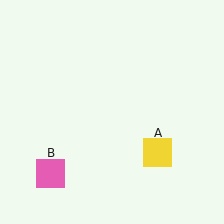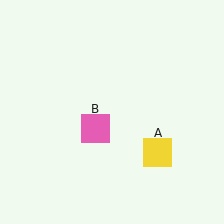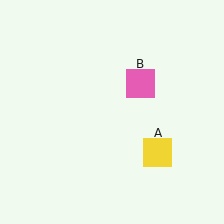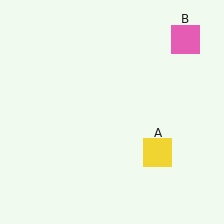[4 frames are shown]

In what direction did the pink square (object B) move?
The pink square (object B) moved up and to the right.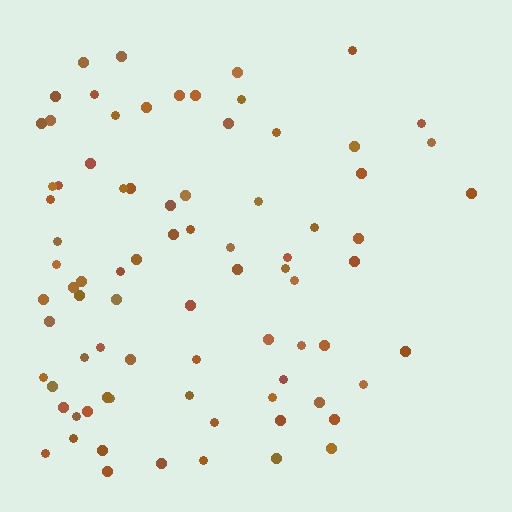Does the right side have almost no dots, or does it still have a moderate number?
Still a moderate number, just noticeably fewer than the left.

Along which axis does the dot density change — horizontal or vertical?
Horizontal.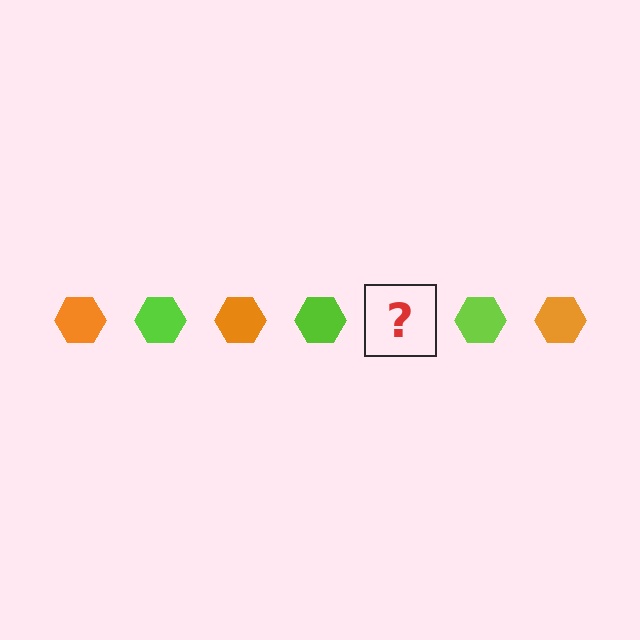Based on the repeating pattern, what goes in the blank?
The blank should be an orange hexagon.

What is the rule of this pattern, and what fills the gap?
The rule is that the pattern cycles through orange, lime hexagons. The gap should be filled with an orange hexagon.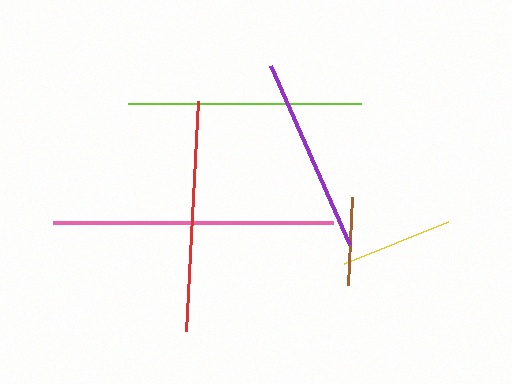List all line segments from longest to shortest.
From longest to shortest: pink, lime, red, purple, yellow, brown.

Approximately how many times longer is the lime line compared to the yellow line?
The lime line is approximately 2.1 times the length of the yellow line.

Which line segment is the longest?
The pink line is the longest at approximately 280 pixels.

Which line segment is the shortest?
The brown line is the shortest at approximately 88 pixels.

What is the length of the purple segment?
The purple segment is approximately 195 pixels long.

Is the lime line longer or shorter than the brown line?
The lime line is longer than the brown line.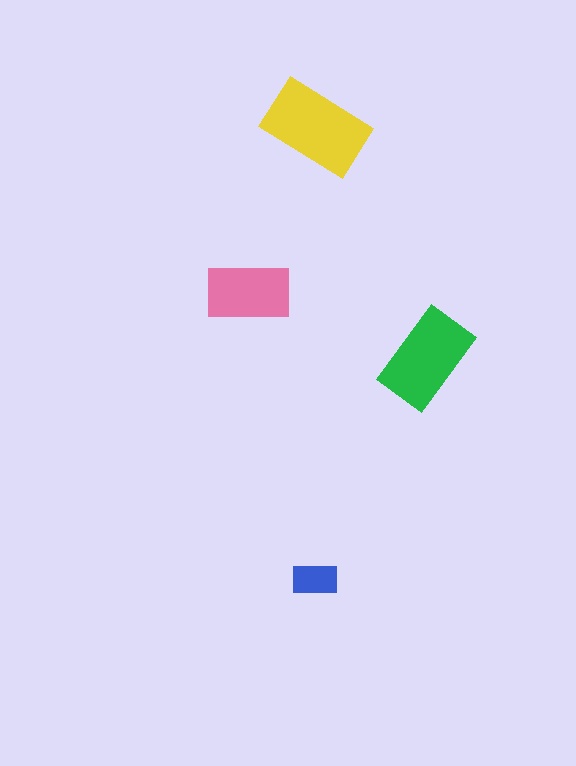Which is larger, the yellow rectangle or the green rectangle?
The yellow one.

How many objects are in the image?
There are 4 objects in the image.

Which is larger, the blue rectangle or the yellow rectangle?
The yellow one.